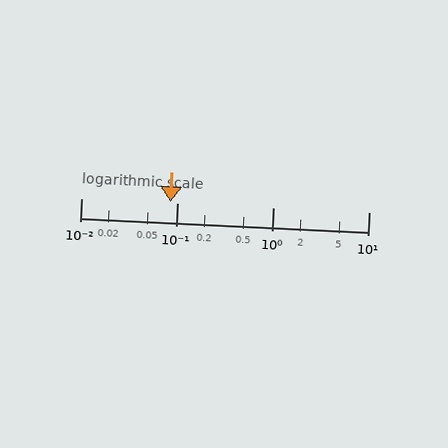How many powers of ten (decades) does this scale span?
The scale spans 3 decades, from 0.01 to 10.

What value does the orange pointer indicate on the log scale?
The pointer indicates approximately 0.085.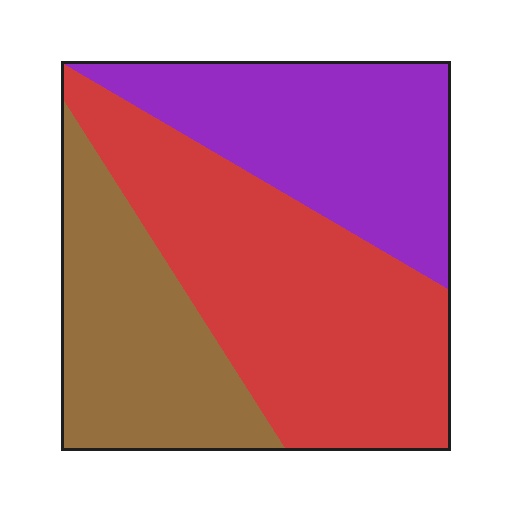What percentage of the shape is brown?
Brown takes up about one quarter (1/4) of the shape.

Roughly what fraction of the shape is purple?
Purple takes up about one third (1/3) of the shape.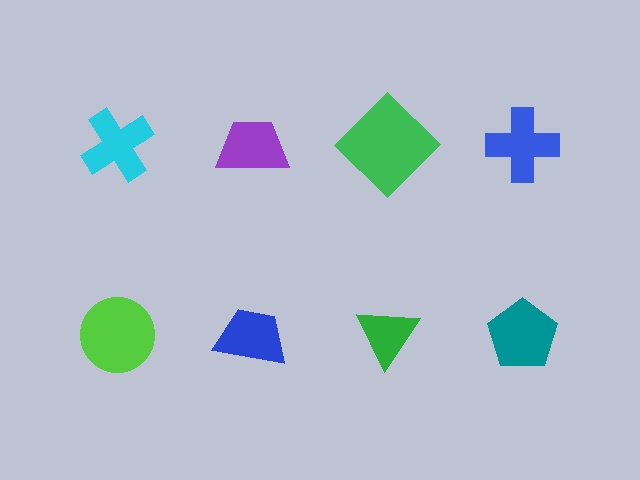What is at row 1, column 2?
A purple trapezoid.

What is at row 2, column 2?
A blue trapezoid.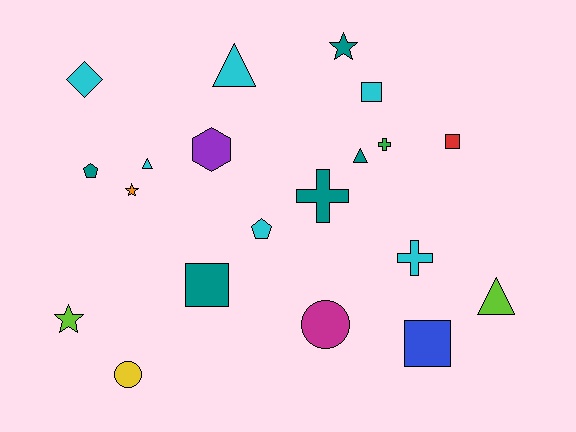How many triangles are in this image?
There are 4 triangles.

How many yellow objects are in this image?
There is 1 yellow object.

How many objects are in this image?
There are 20 objects.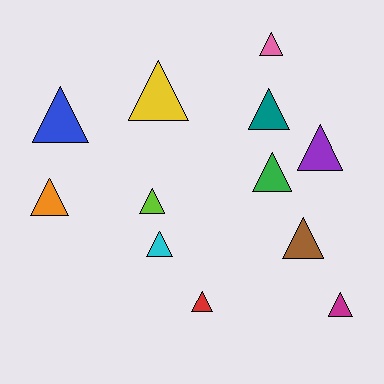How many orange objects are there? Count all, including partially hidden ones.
There is 1 orange object.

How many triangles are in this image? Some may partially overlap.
There are 12 triangles.